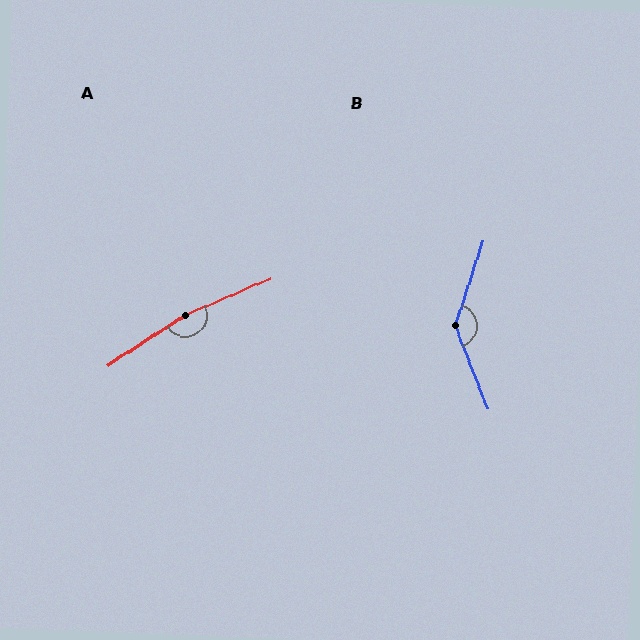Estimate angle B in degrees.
Approximately 141 degrees.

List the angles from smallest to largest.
B (141°), A (170°).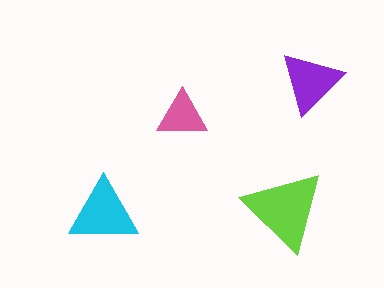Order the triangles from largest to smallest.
the lime one, the cyan one, the purple one, the pink one.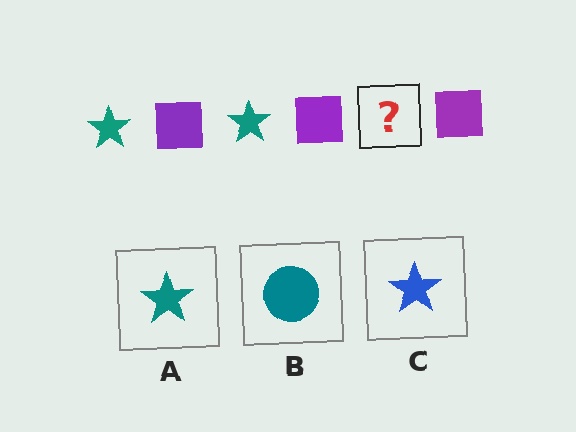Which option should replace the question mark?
Option A.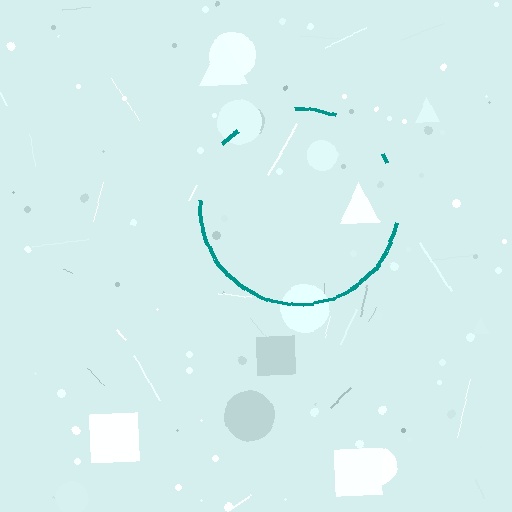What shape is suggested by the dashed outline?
The dashed outline suggests a circle.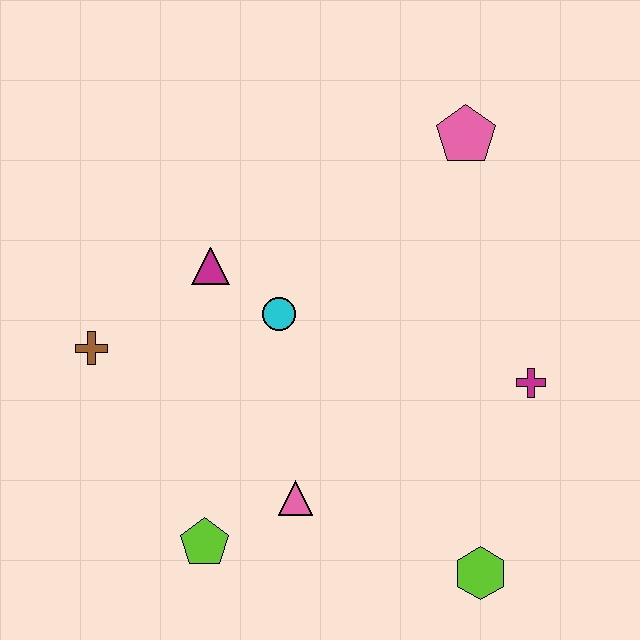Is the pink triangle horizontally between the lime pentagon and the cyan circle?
No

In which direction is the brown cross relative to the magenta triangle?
The brown cross is to the left of the magenta triangle.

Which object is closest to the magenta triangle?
The cyan circle is closest to the magenta triangle.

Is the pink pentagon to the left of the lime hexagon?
Yes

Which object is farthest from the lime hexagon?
The brown cross is farthest from the lime hexagon.